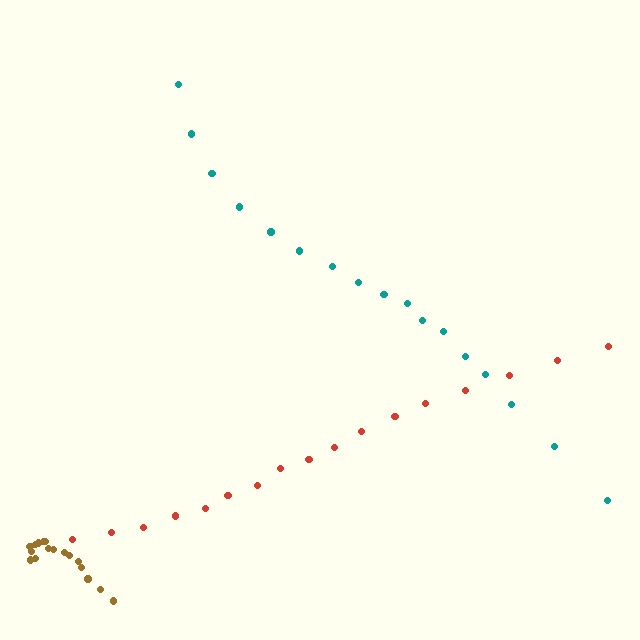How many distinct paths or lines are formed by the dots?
There are 3 distinct paths.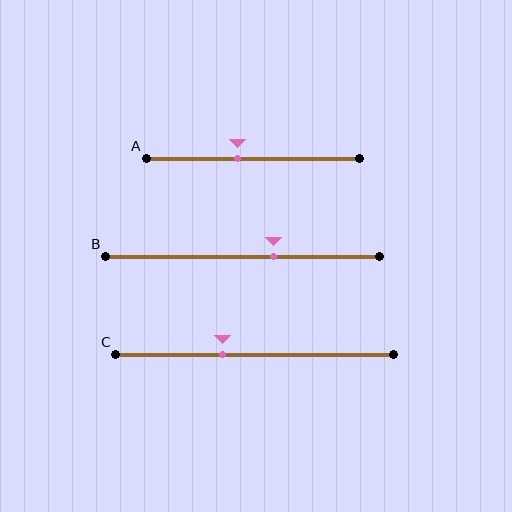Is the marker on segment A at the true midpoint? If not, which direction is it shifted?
No, the marker on segment A is shifted to the left by about 7% of the segment length.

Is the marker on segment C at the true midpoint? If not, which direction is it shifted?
No, the marker on segment C is shifted to the left by about 12% of the segment length.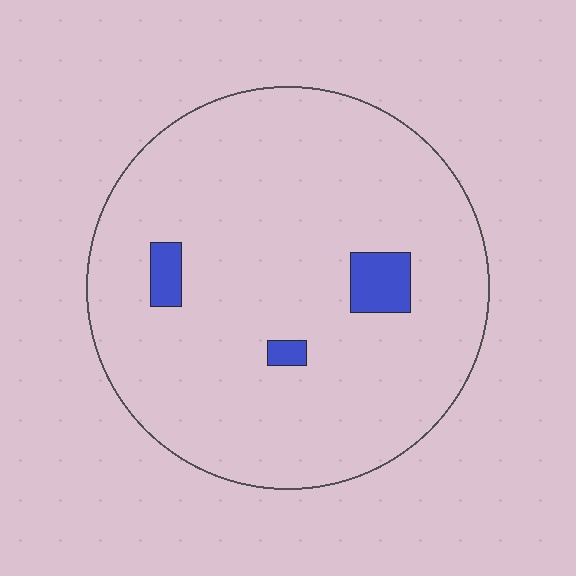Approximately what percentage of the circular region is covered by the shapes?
Approximately 5%.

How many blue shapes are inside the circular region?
3.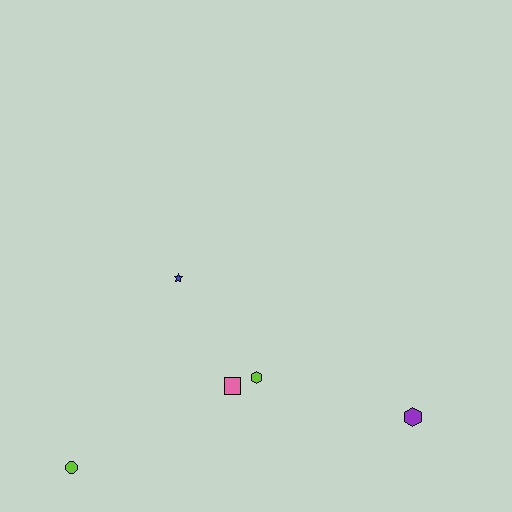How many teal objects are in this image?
There are no teal objects.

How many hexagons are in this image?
There are 2 hexagons.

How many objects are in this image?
There are 5 objects.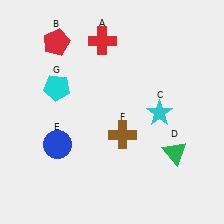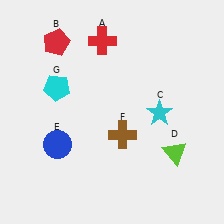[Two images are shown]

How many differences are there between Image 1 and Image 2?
There is 1 difference between the two images.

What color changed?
The triangle (D) changed from green in Image 1 to lime in Image 2.